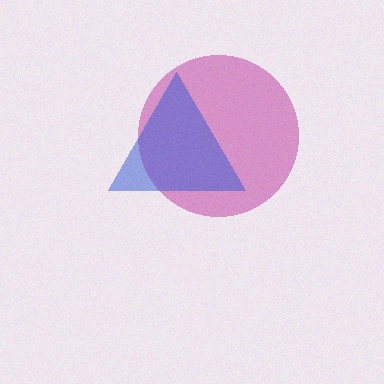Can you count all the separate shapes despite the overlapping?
Yes, there are 2 separate shapes.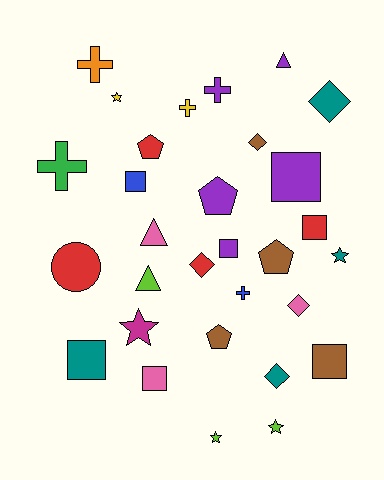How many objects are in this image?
There are 30 objects.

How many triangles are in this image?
There are 3 triangles.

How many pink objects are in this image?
There are 3 pink objects.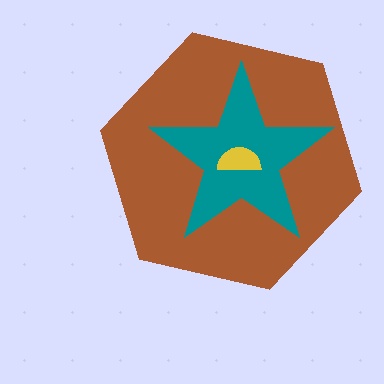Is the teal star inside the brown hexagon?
Yes.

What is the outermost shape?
The brown hexagon.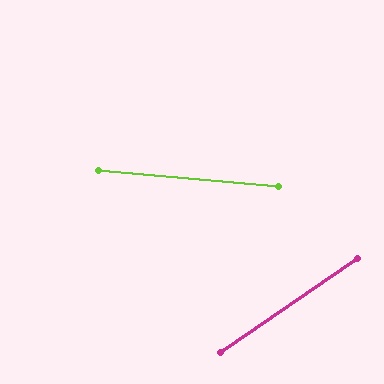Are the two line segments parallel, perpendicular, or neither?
Neither parallel nor perpendicular — they differ by about 39°.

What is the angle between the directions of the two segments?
Approximately 39 degrees.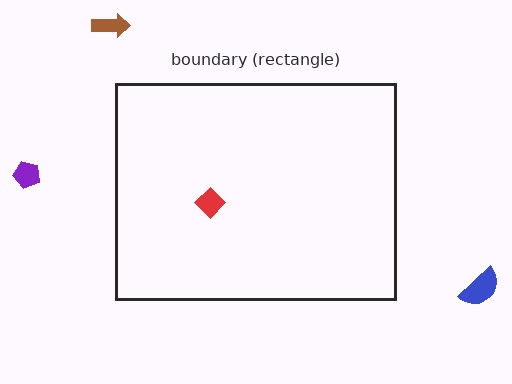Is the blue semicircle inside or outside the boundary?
Outside.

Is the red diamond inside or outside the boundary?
Inside.